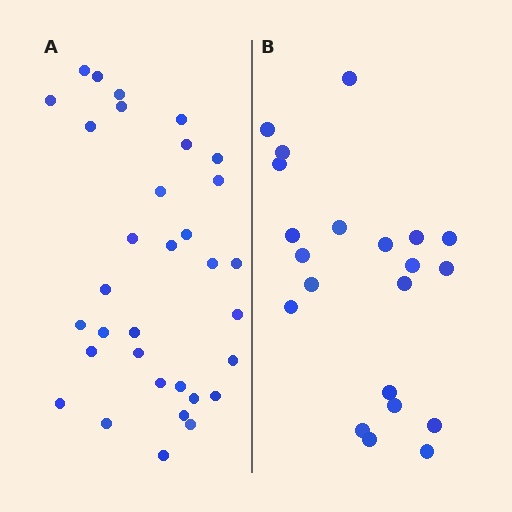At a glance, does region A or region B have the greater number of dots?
Region A (the left region) has more dots.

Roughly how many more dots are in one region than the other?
Region A has roughly 12 or so more dots than region B.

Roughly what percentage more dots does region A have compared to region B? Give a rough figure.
About 55% more.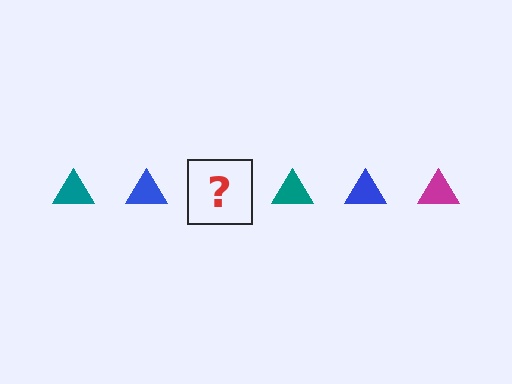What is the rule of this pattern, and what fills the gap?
The rule is that the pattern cycles through teal, blue, magenta triangles. The gap should be filled with a magenta triangle.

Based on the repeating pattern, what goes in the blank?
The blank should be a magenta triangle.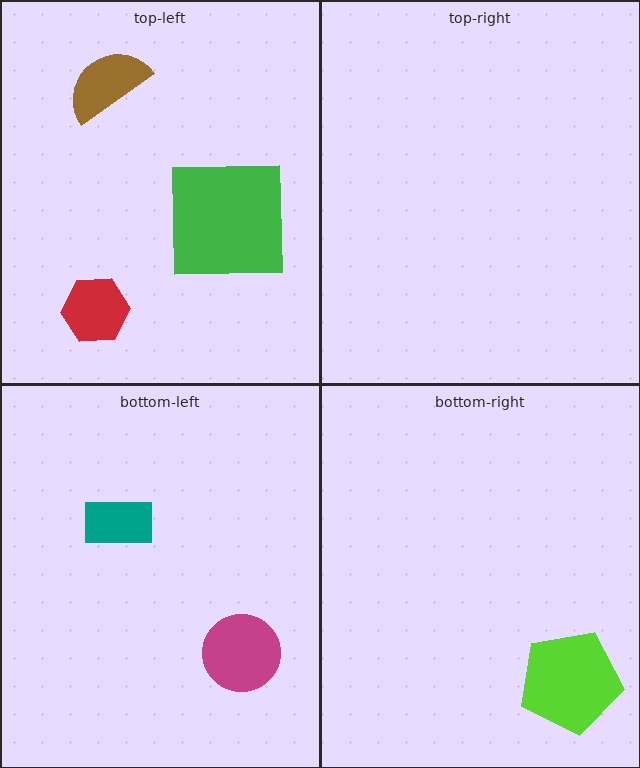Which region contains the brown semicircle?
The top-left region.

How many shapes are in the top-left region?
3.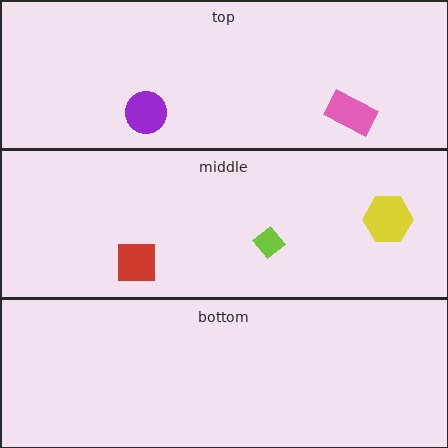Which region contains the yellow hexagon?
The middle region.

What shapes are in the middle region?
The lime diamond, the yellow hexagon, the red square.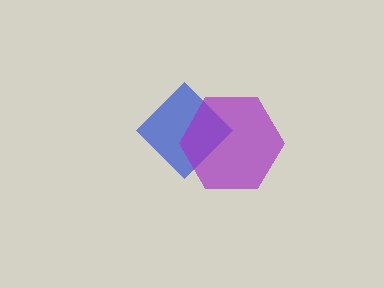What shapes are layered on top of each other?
The layered shapes are: a blue diamond, a purple hexagon.